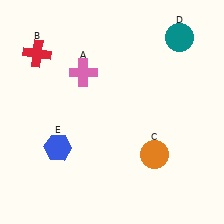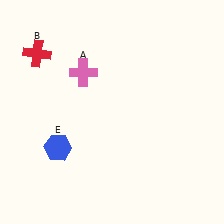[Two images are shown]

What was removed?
The orange circle (C), the teal circle (D) were removed in Image 2.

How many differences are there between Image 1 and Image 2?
There are 2 differences between the two images.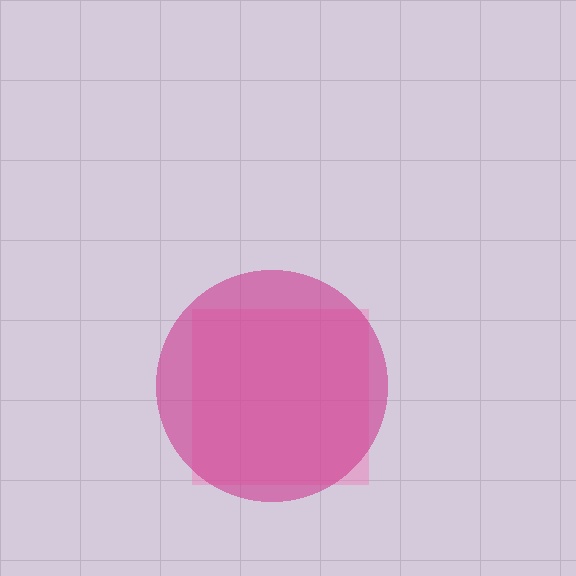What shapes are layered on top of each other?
The layered shapes are: a pink square, a magenta circle.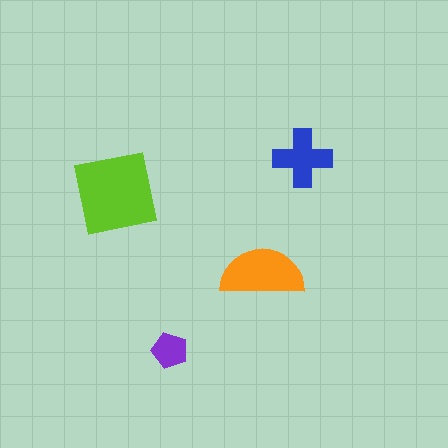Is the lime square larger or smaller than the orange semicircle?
Larger.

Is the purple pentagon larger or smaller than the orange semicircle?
Smaller.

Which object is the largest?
The lime square.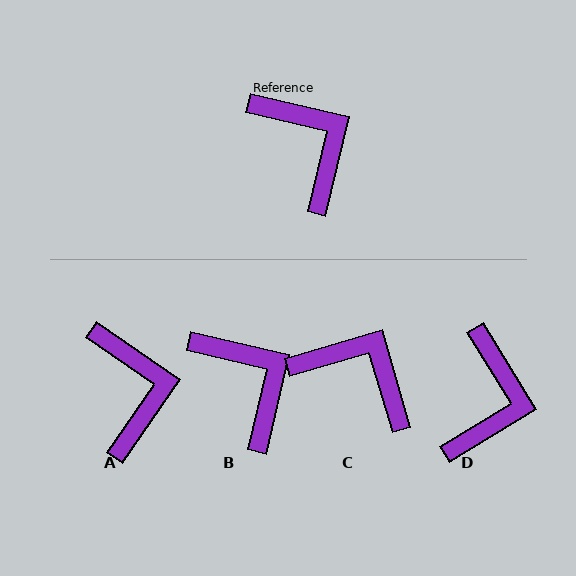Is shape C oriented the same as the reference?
No, it is off by about 30 degrees.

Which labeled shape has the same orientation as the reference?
B.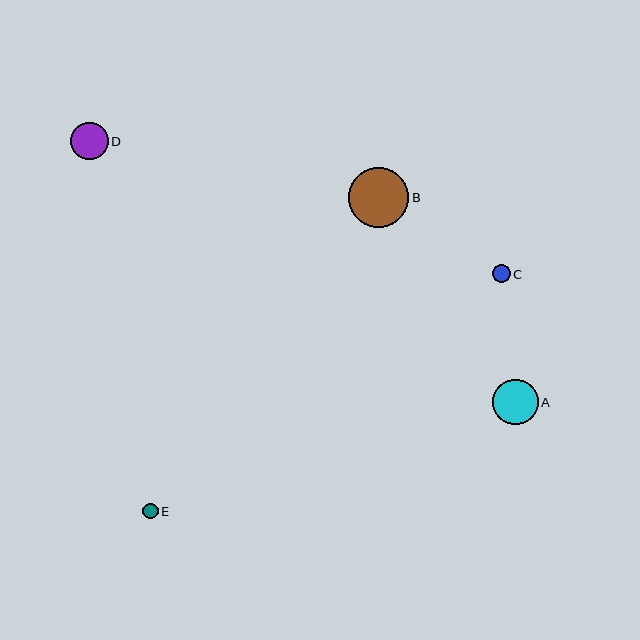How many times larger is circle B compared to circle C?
Circle B is approximately 3.4 times the size of circle C.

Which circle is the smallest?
Circle E is the smallest with a size of approximately 15 pixels.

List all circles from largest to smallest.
From largest to smallest: B, A, D, C, E.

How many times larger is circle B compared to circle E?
Circle B is approximately 3.9 times the size of circle E.